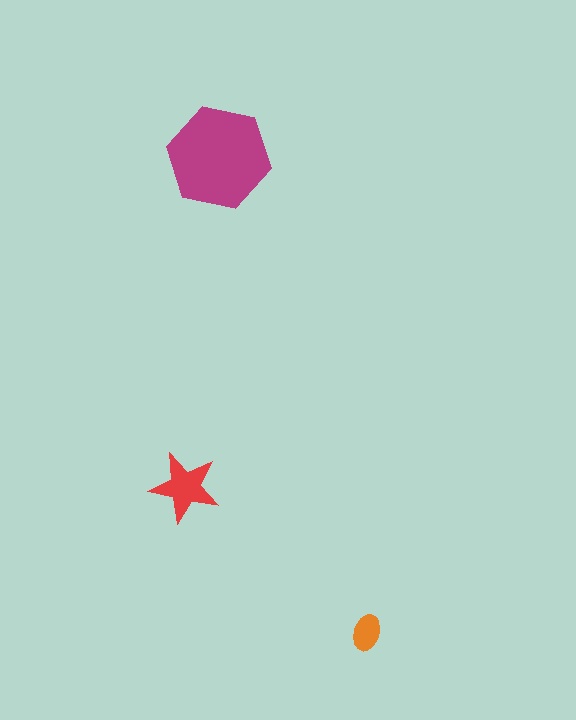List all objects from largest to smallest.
The magenta hexagon, the red star, the orange ellipse.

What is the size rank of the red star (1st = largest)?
2nd.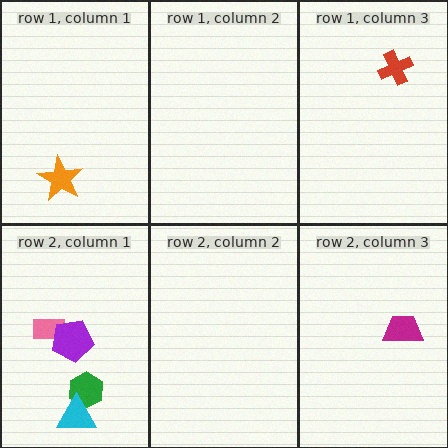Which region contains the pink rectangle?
The row 2, column 1 region.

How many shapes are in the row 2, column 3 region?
1.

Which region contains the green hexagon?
The row 2, column 1 region.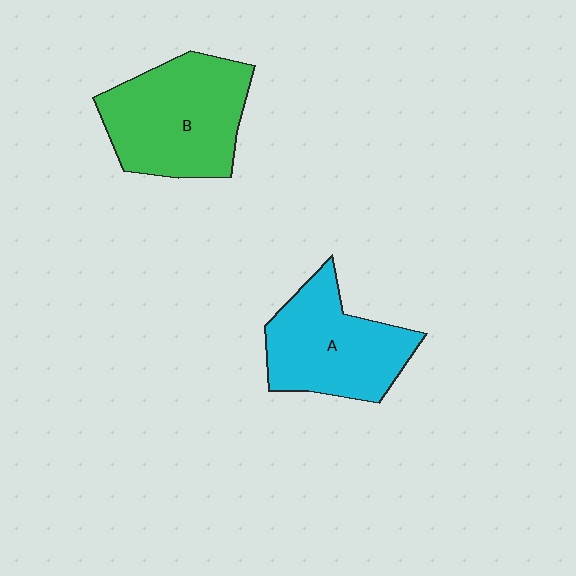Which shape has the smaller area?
Shape A (cyan).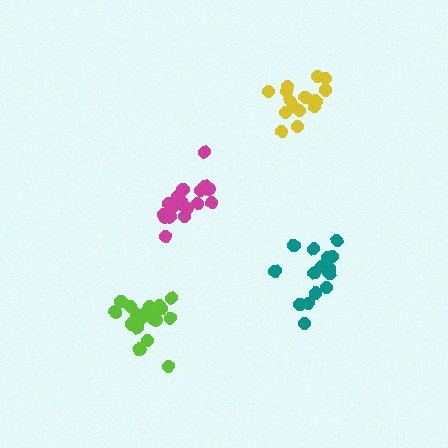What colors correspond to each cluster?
The clusters are colored: magenta, teal, lime, yellow.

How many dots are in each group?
Group 1: 19 dots, Group 2: 15 dots, Group 3: 19 dots, Group 4: 16 dots (69 total).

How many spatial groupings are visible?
There are 4 spatial groupings.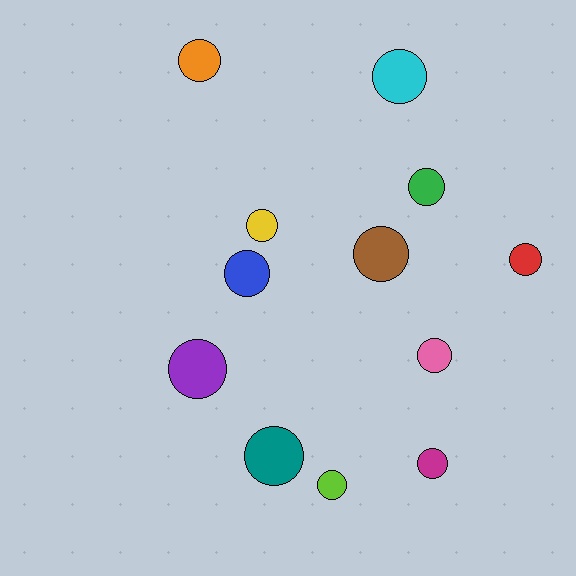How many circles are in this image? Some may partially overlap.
There are 12 circles.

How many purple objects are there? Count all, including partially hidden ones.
There is 1 purple object.